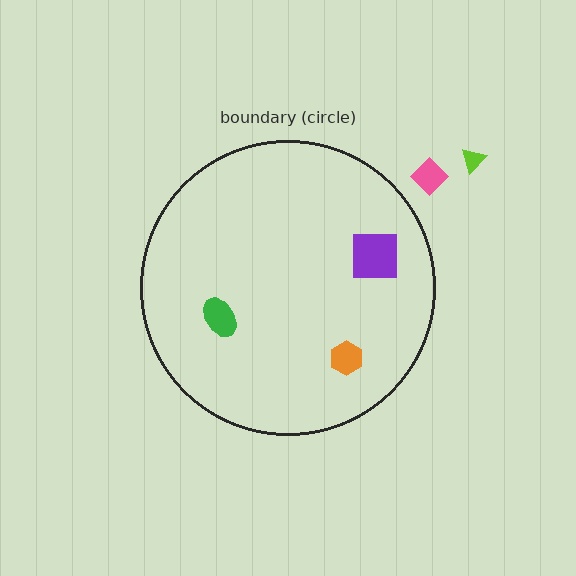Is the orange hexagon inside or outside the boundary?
Inside.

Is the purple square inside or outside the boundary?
Inside.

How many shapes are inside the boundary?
3 inside, 2 outside.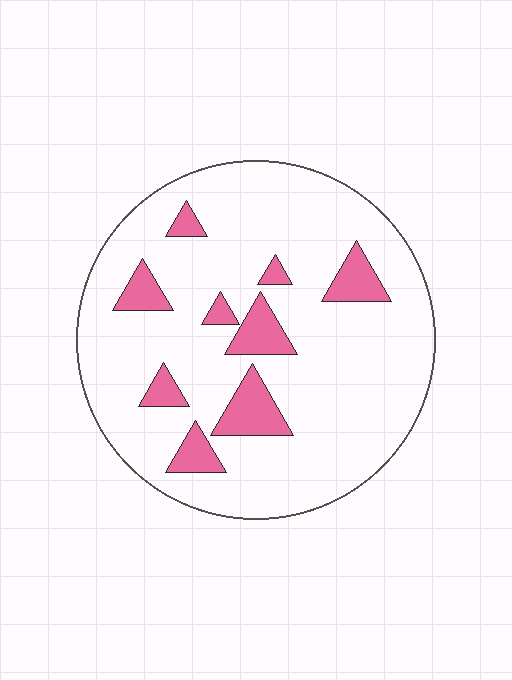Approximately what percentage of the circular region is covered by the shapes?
Approximately 15%.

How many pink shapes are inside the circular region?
9.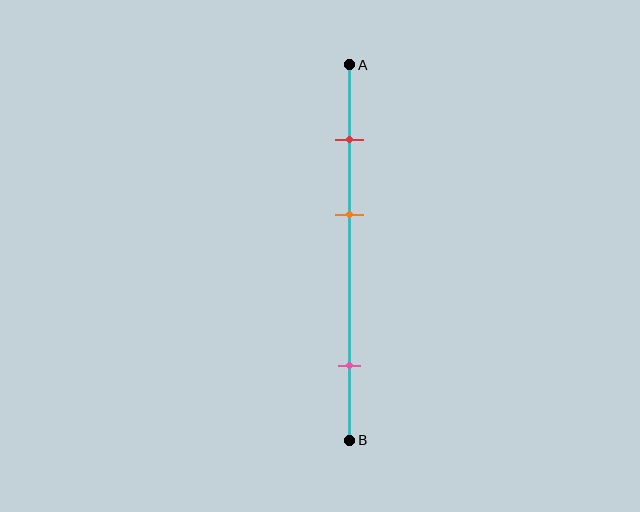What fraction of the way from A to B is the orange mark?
The orange mark is approximately 40% (0.4) of the way from A to B.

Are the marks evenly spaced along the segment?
No, the marks are not evenly spaced.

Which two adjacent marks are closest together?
The red and orange marks are the closest adjacent pair.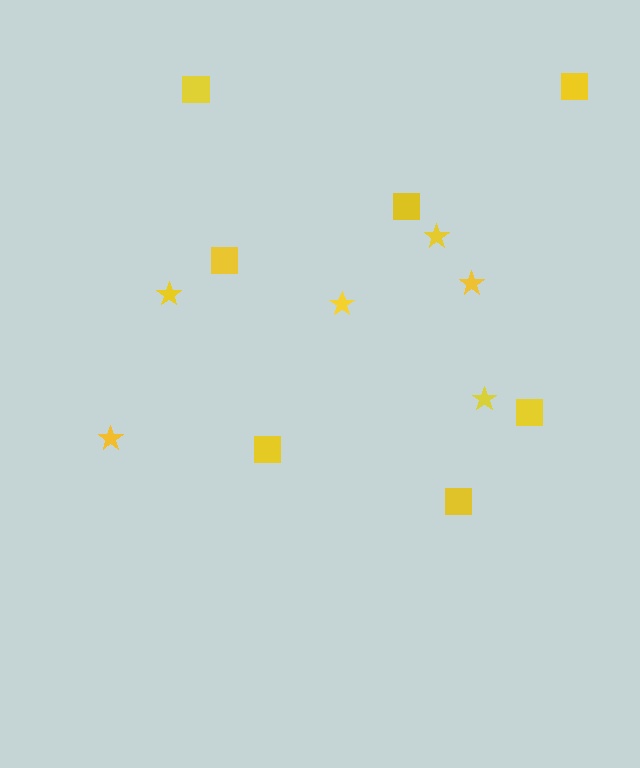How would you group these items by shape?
There are 2 groups: one group of stars (6) and one group of squares (7).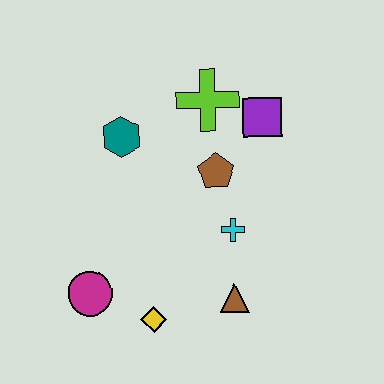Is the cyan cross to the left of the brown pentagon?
No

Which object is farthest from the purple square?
The magenta circle is farthest from the purple square.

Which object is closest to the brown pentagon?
The cyan cross is closest to the brown pentagon.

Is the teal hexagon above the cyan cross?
Yes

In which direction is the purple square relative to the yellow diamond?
The purple square is above the yellow diamond.